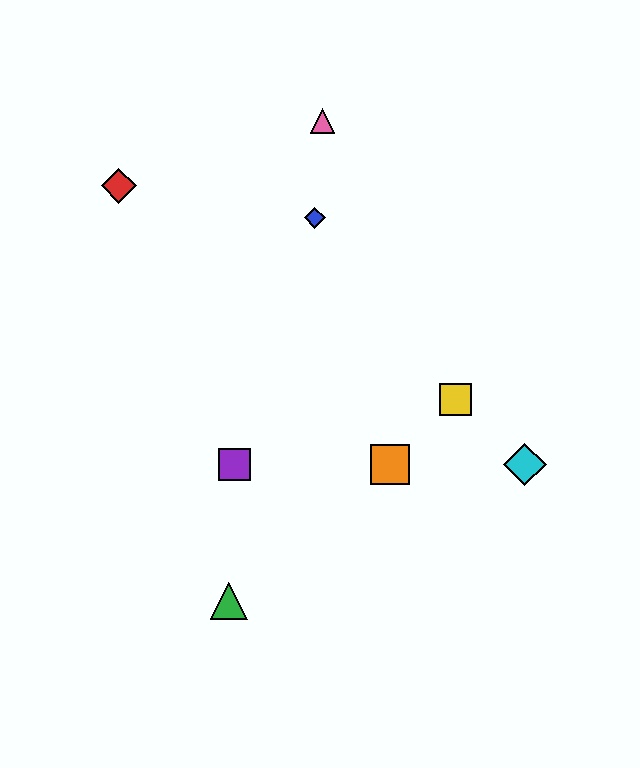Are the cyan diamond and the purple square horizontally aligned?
Yes, both are at y≈465.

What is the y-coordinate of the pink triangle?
The pink triangle is at y≈121.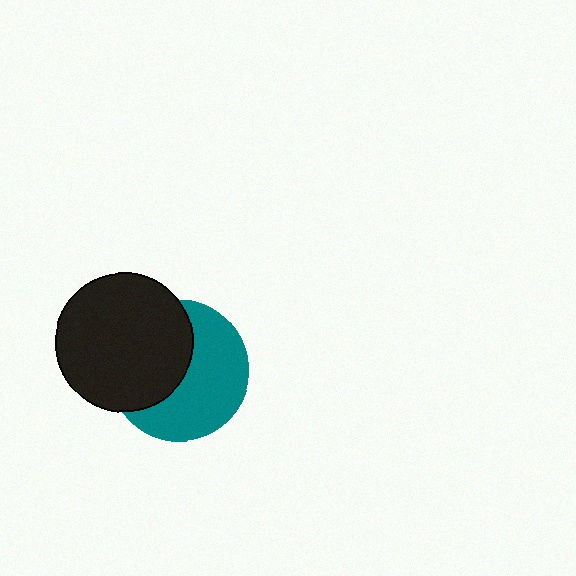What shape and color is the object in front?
The object in front is a black circle.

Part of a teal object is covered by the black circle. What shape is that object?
It is a circle.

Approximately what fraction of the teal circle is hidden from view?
Roughly 45% of the teal circle is hidden behind the black circle.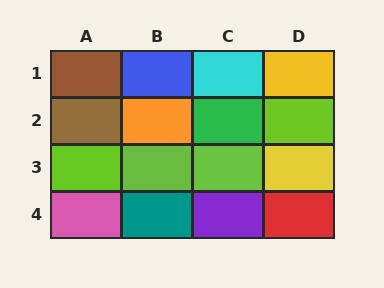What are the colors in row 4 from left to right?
Pink, teal, purple, red.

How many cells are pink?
1 cell is pink.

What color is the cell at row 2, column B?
Orange.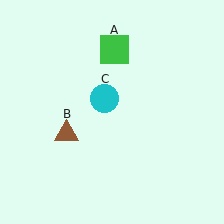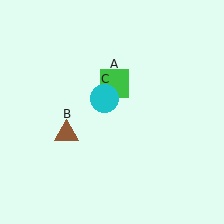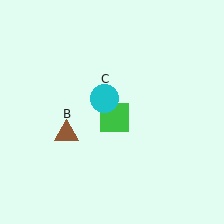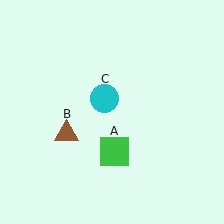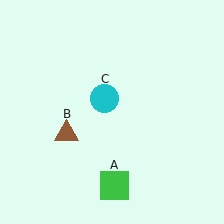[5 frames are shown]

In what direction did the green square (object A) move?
The green square (object A) moved down.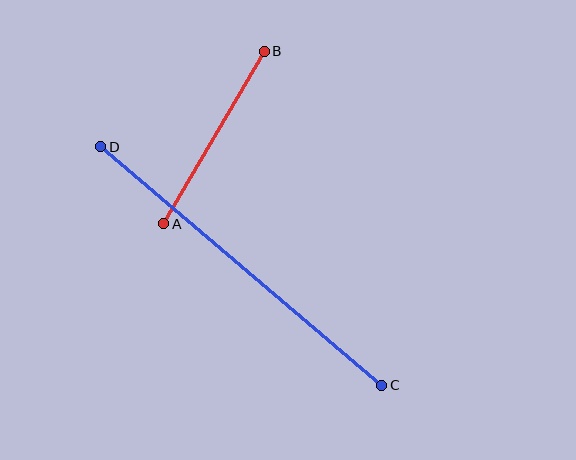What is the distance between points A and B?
The distance is approximately 200 pixels.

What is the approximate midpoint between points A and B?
The midpoint is at approximately (214, 137) pixels.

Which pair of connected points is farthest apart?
Points C and D are farthest apart.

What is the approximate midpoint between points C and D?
The midpoint is at approximately (241, 266) pixels.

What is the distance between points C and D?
The distance is approximately 369 pixels.